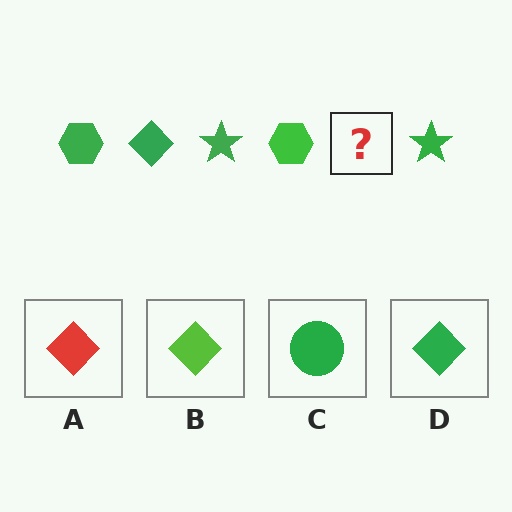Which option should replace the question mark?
Option D.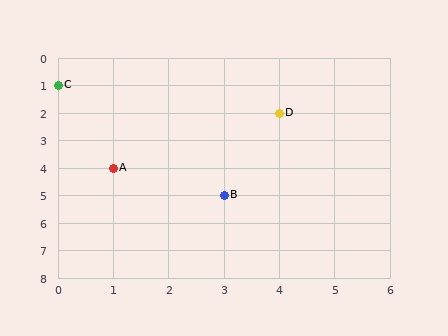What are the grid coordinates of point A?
Point A is at grid coordinates (1, 4).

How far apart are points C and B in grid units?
Points C and B are 3 columns and 4 rows apart (about 5.0 grid units diagonally).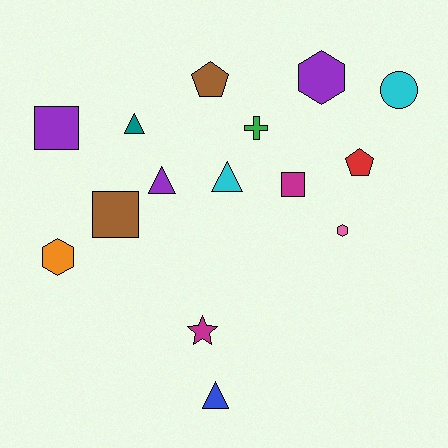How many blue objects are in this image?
There is 1 blue object.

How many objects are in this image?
There are 15 objects.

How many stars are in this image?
There is 1 star.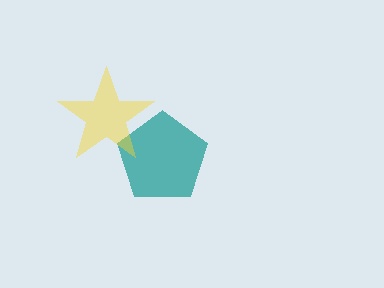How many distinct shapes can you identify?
There are 2 distinct shapes: a teal pentagon, a yellow star.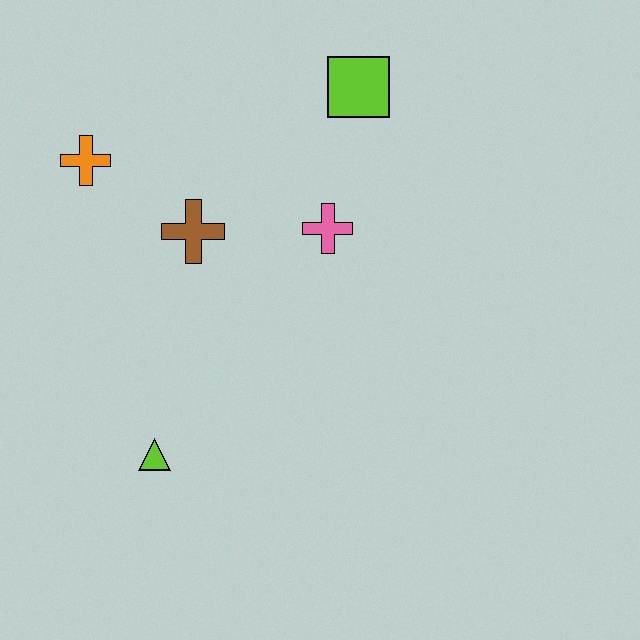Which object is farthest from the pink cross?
The lime triangle is farthest from the pink cross.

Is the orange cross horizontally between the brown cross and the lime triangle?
No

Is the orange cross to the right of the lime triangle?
No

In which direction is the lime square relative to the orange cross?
The lime square is to the right of the orange cross.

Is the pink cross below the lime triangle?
No